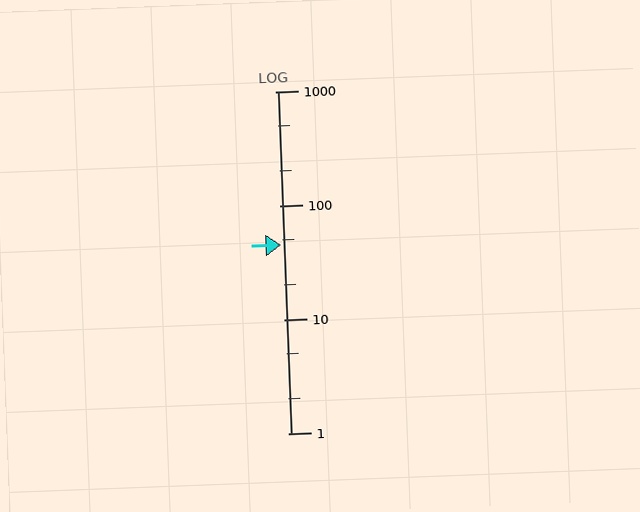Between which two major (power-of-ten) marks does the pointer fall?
The pointer is between 10 and 100.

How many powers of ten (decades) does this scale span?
The scale spans 3 decades, from 1 to 1000.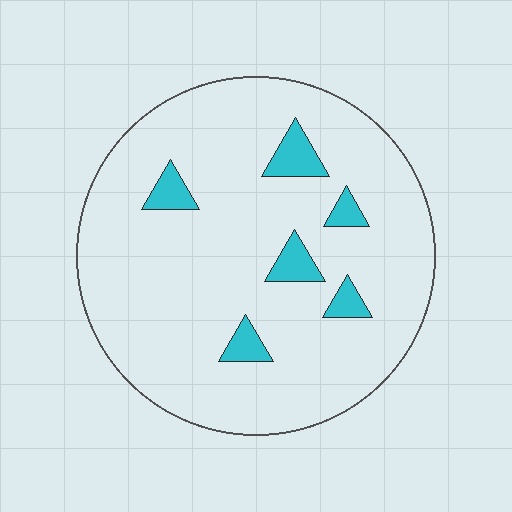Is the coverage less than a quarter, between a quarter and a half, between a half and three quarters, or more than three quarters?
Less than a quarter.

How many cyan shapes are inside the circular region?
6.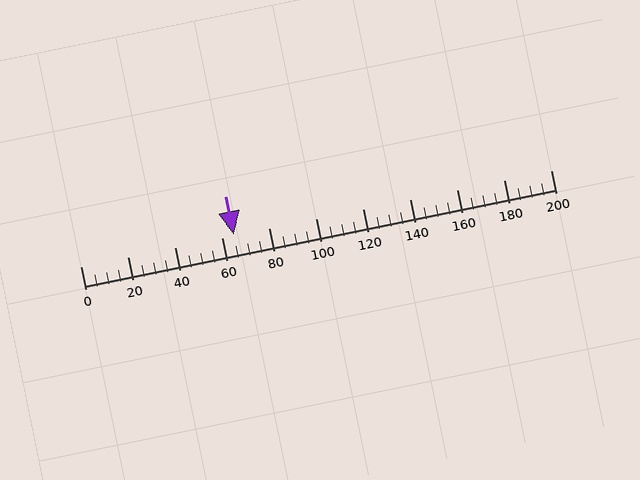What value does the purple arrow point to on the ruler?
The purple arrow points to approximately 65.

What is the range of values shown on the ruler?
The ruler shows values from 0 to 200.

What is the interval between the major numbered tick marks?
The major tick marks are spaced 20 units apart.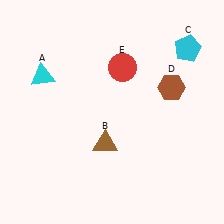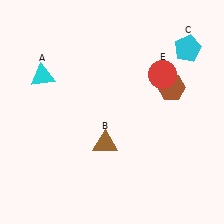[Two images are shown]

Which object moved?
The red circle (E) moved right.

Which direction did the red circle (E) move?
The red circle (E) moved right.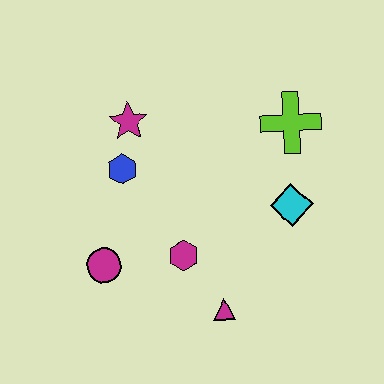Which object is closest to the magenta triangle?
The magenta hexagon is closest to the magenta triangle.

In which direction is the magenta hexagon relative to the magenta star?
The magenta hexagon is below the magenta star.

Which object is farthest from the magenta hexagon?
The lime cross is farthest from the magenta hexagon.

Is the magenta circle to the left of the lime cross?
Yes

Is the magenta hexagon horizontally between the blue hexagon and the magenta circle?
No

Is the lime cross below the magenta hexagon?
No